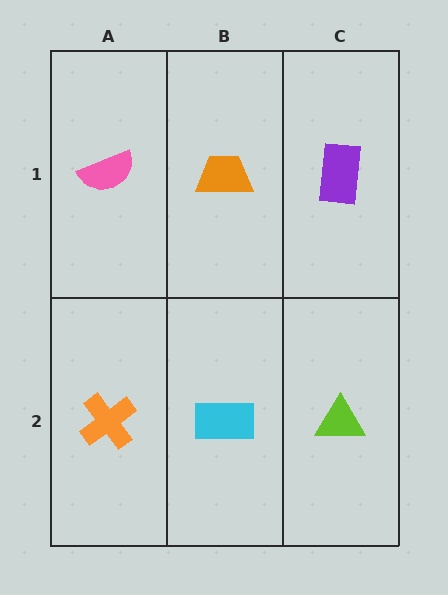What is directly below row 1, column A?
An orange cross.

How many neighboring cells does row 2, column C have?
2.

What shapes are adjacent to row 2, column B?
An orange trapezoid (row 1, column B), an orange cross (row 2, column A), a lime triangle (row 2, column C).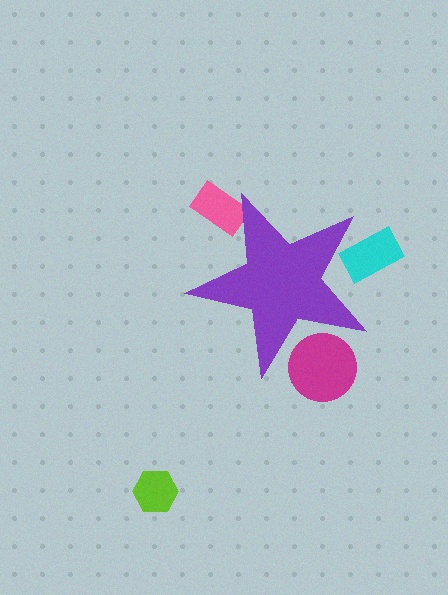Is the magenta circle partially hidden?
Yes, the magenta circle is partially hidden behind the purple star.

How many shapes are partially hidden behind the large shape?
3 shapes are partially hidden.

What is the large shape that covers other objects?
A purple star.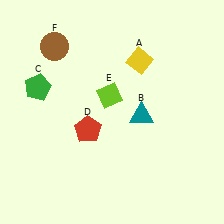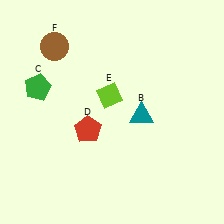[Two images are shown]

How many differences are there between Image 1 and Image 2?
There is 1 difference between the two images.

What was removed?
The yellow diamond (A) was removed in Image 2.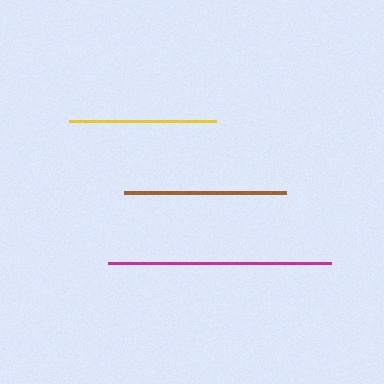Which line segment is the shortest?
The yellow line is the shortest at approximately 146 pixels.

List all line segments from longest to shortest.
From longest to shortest: magenta, brown, yellow.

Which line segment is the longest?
The magenta line is the longest at approximately 223 pixels.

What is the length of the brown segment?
The brown segment is approximately 163 pixels long.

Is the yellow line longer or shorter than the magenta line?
The magenta line is longer than the yellow line.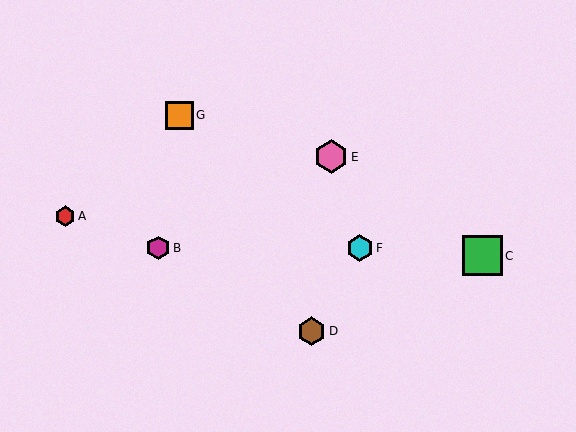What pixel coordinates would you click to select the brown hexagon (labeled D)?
Click at (312, 331) to select the brown hexagon D.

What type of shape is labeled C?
Shape C is a green square.